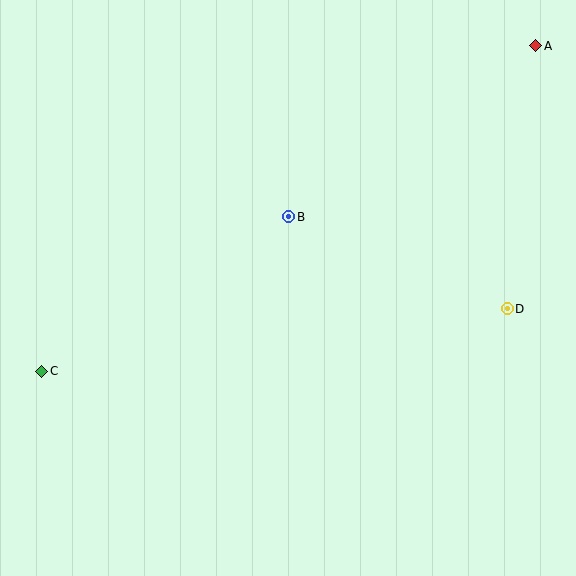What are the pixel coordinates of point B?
Point B is at (289, 217).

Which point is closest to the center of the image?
Point B at (289, 217) is closest to the center.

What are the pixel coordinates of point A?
Point A is at (536, 46).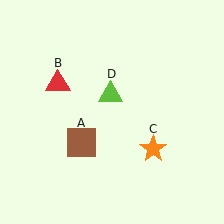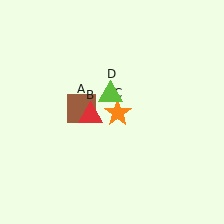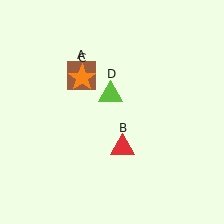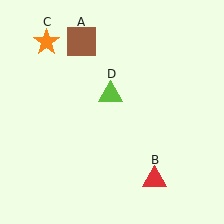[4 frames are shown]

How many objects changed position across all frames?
3 objects changed position: brown square (object A), red triangle (object B), orange star (object C).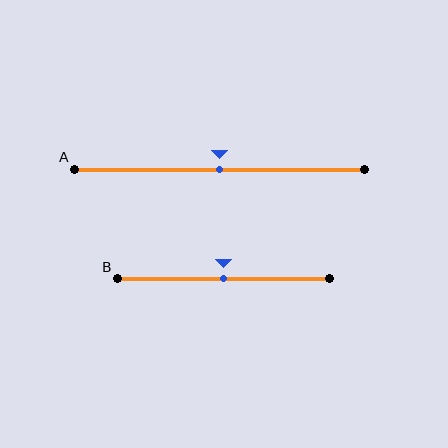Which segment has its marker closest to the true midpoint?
Segment A has its marker closest to the true midpoint.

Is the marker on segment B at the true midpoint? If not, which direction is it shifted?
Yes, the marker on segment B is at the true midpoint.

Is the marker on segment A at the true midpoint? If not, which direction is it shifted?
Yes, the marker on segment A is at the true midpoint.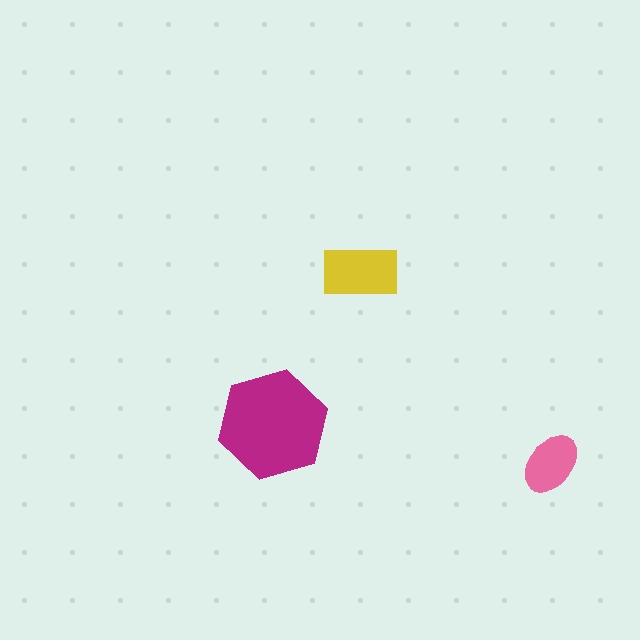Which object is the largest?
The magenta hexagon.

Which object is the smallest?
The pink ellipse.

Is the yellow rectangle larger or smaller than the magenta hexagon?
Smaller.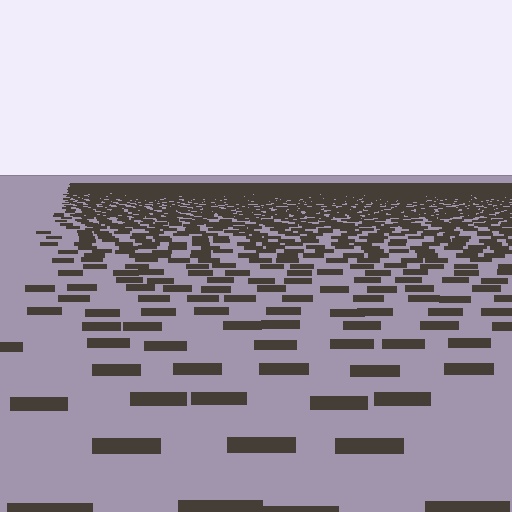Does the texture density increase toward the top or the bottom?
Density increases toward the top.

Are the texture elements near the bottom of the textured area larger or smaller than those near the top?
Larger. Near the bottom, elements are closer to the viewer and appear at a bigger on-screen size.